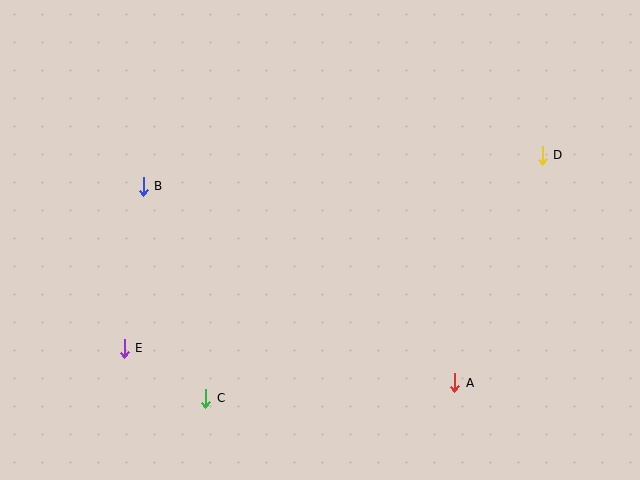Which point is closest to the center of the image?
Point B at (143, 186) is closest to the center.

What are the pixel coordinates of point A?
Point A is at (455, 383).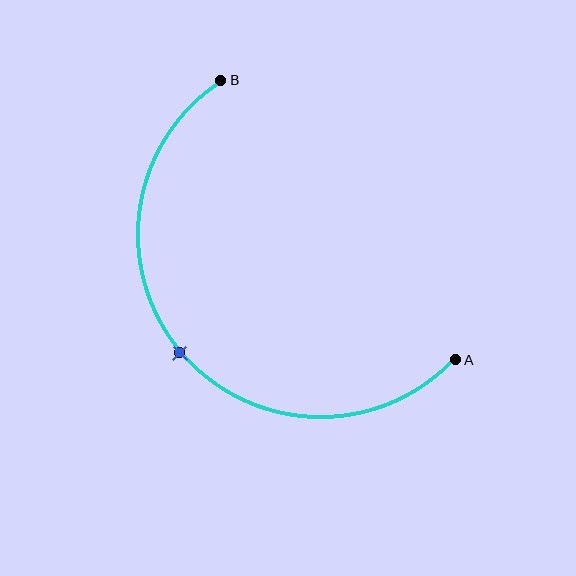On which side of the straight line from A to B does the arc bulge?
The arc bulges below and to the left of the straight line connecting A and B.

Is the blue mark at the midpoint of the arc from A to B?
Yes. The blue mark lies on the arc at equal arc-length from both A and B — it is the arc midpoint.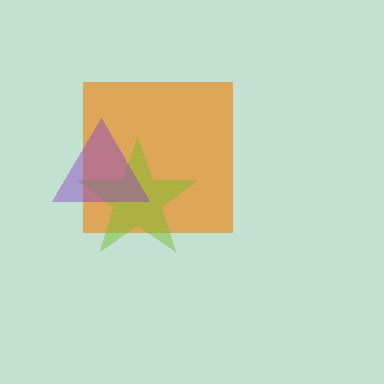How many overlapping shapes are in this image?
There are 3 overlapping shapes in the image.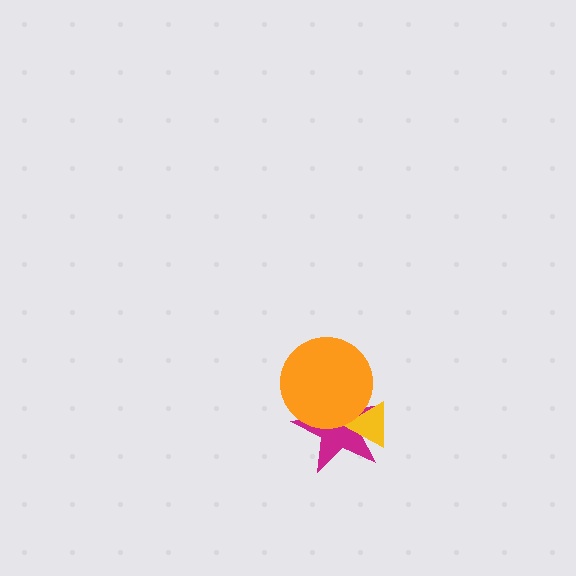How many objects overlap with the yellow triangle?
2 objects overlap with the yellow triangle.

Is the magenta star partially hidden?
Yes, it is partially covered by another shape.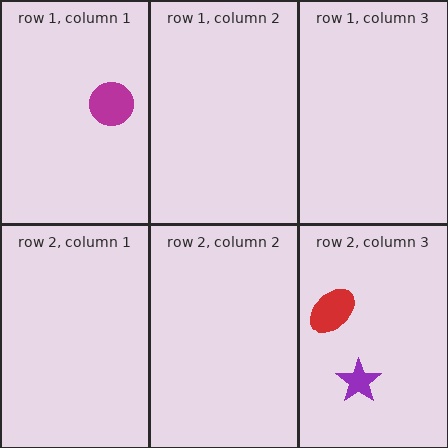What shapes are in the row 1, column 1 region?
The magenta circle.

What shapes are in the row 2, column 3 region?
The red ellipse, the purple star.